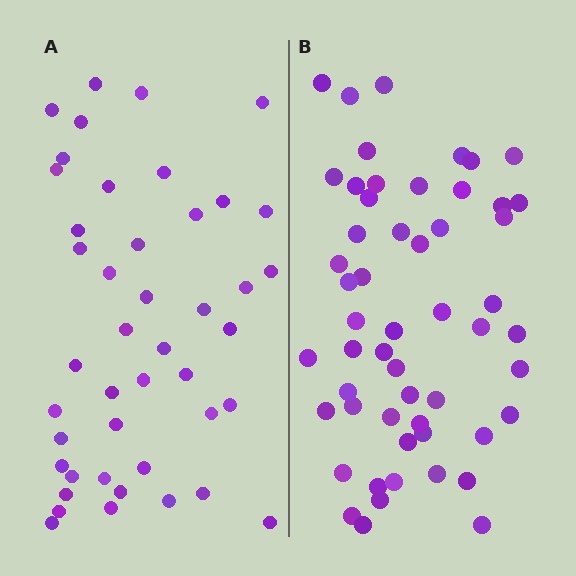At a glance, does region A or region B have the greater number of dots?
Region B (the right region) has more dots.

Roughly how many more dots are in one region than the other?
Region B has roughly 10 or so more dots than region A.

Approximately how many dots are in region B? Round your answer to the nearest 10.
About 50 dots. (The exact count is 54, which rounds to 50.)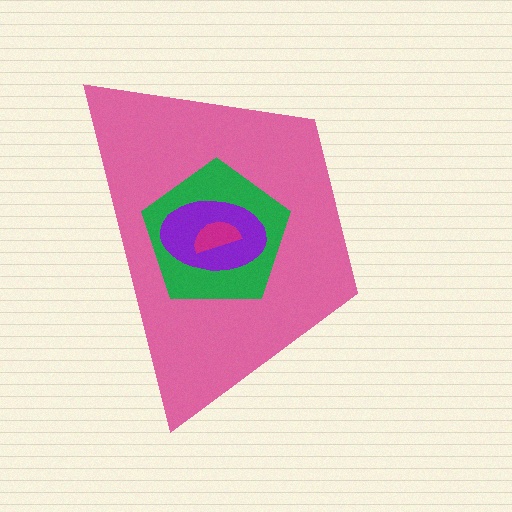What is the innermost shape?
The magenta semicircle.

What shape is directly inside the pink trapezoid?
The green pentagon.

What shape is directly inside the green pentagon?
The purple ellipse.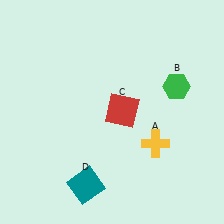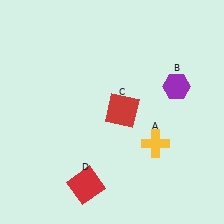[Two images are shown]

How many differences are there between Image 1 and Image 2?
There are 2 differences between the two images.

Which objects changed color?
B changed from green to purple. D changed from teal to red.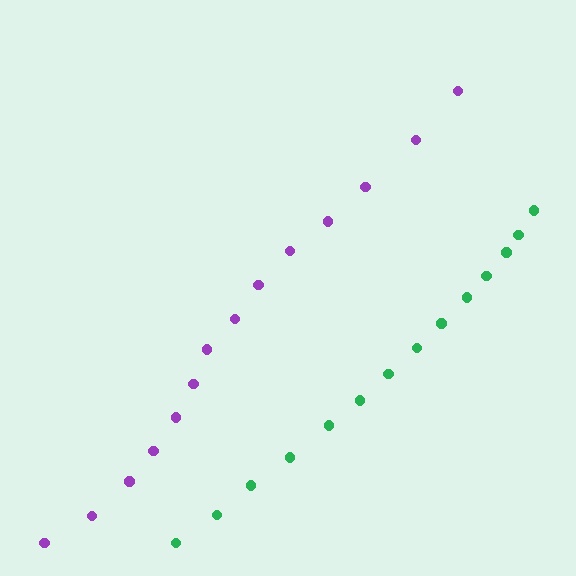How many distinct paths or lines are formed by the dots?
There are 2 distinct paths.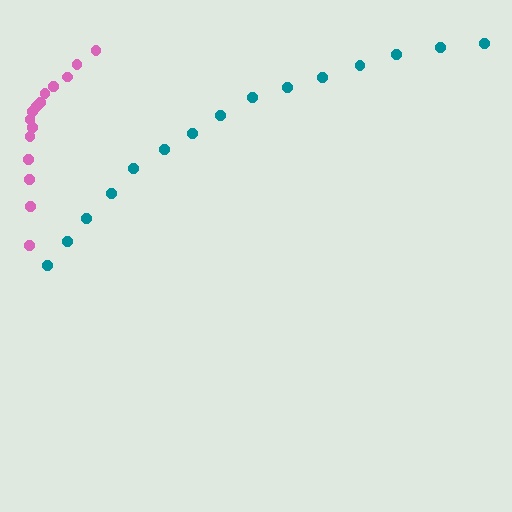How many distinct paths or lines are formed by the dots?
There are 2 distinct paths.